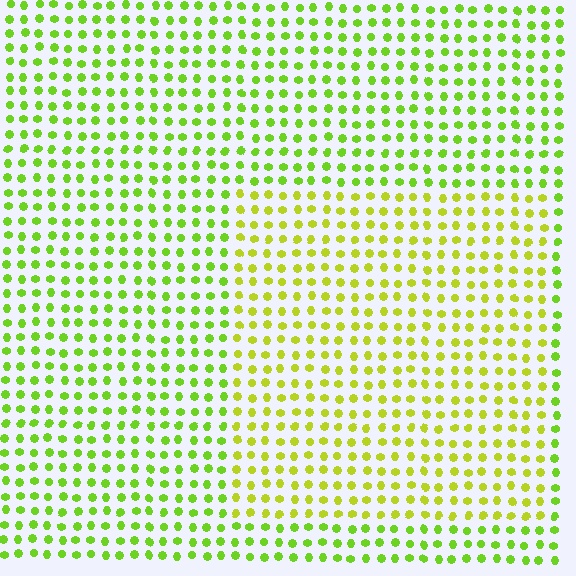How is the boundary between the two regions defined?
The boundary is defined purely by a slight shift in hue (about 25 degrees). Spacing, size, and orientation are identical on both sides.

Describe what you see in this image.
The image is filled with small lime elements in a uniform arrangement. A rectangle-shaped region is visible where the elements are tinted to a slightly different hue, forming a subtle color boundary.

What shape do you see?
I see a rectangle.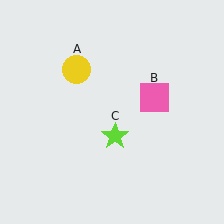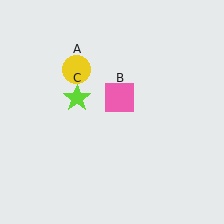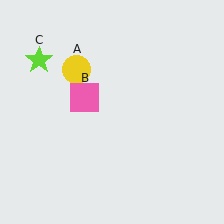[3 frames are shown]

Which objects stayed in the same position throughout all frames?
Yellow circle (object A) remained stationary.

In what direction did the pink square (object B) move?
The pink square (object B) moved left.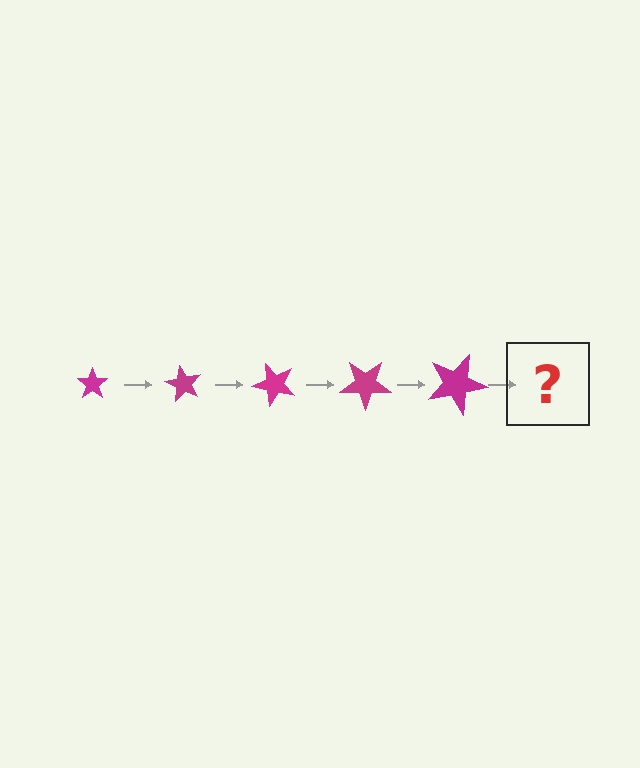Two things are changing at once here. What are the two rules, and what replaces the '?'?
The two rules are that the star grows larger each step and it rotates 60 degrees each step. The '?' should be a star, larger than the previous one and rotated 300 degrees from the start.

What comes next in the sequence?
The next element should be a star, larger than the previous one and rotated 300 degrees from the start.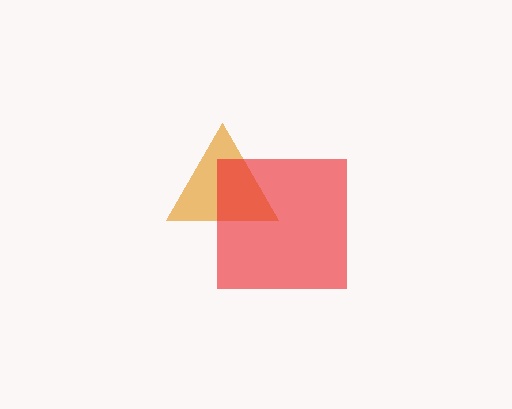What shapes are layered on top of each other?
The layered shapes are: an orange triangle, a red square.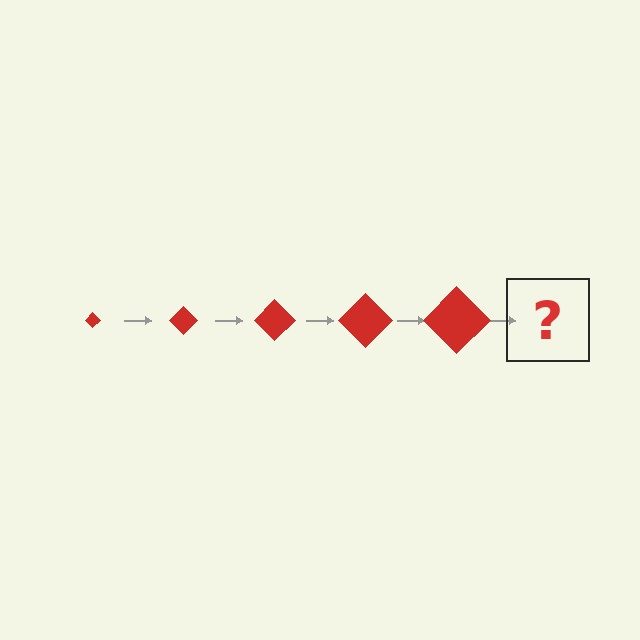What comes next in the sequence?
The next element should be a red diamond, larger than the previous one.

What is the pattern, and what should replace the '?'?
The pattern is that the diamond gets progressively larger each step. The '?' should be a red diamond, larger than the previous one.